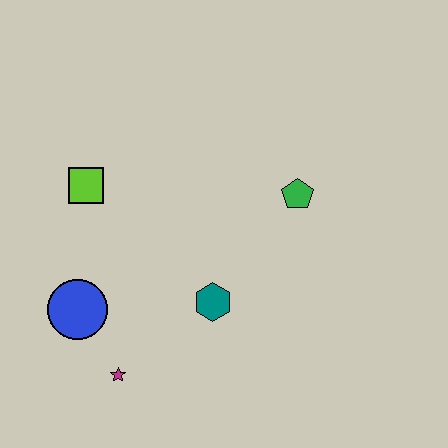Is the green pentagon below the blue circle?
No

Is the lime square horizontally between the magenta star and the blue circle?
Yes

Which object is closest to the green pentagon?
The teal hexagon is closest to the green pentagon.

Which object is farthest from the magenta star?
The green pentagon is farthest from the magenta star.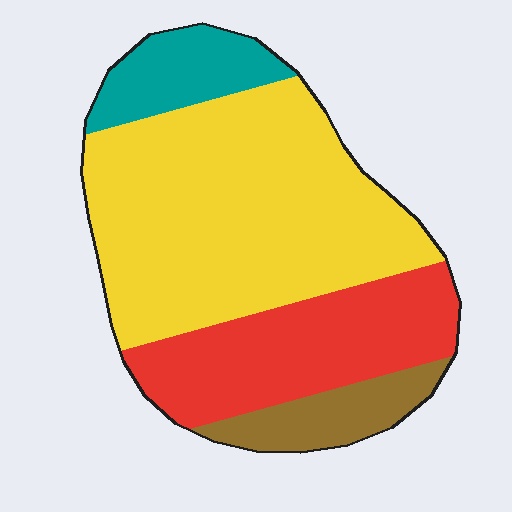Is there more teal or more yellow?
Yellow.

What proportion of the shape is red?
Red covers around 25% of the shape.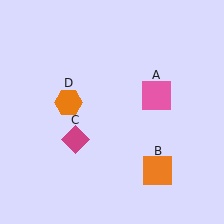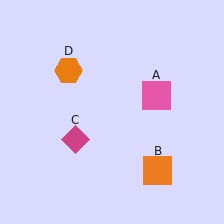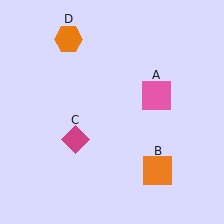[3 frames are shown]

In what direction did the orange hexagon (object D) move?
The orange hexagon (object D) moved up.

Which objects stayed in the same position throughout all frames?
Pink square (object A) and orange square (object B) and magenta diamond (object C) remained stationary.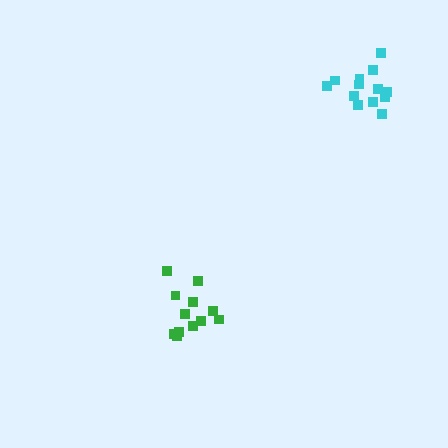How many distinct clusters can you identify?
There are 2 distinct clusters.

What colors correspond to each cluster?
The clusters are colored: green, cyan.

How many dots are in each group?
Group 1: 12 dots, Group 2: 13 dots (25 total).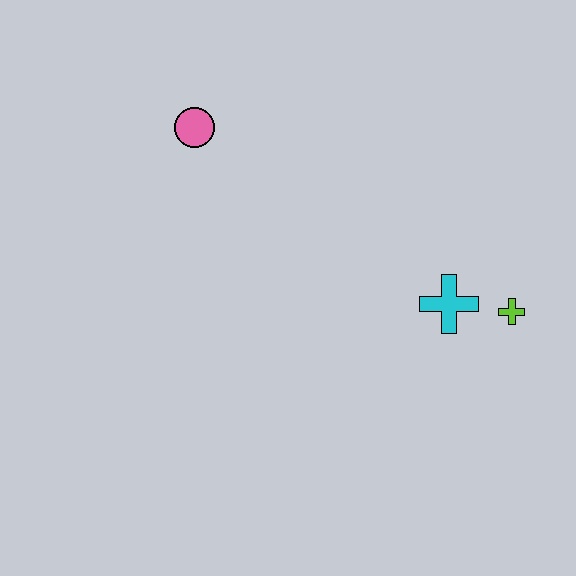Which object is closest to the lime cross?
The cyan cross is closest to the lime cross.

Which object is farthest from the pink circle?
The lime cross is farthest from the pink circle.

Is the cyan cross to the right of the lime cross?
No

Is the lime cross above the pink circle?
No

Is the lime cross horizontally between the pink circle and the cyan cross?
No